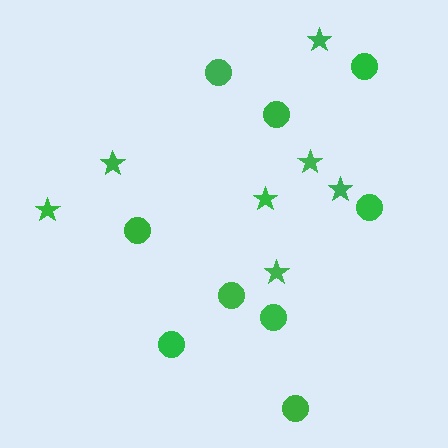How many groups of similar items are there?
There are 2 groups: one group of circles (9) and one group of stars (7).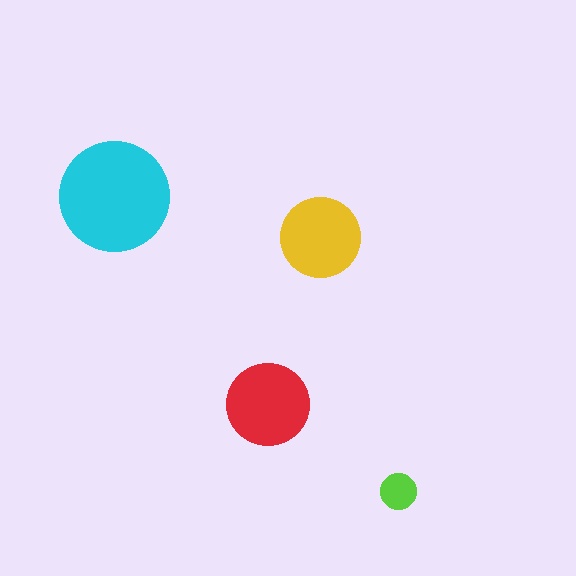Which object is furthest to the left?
The cyan circle is leftmost.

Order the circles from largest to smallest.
the cyan one, the red one, the yellow one, the lime one.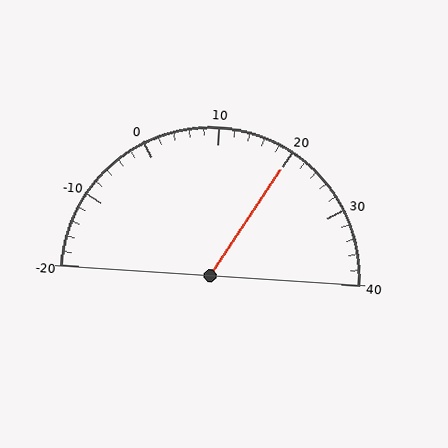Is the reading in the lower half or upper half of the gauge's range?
The reading is in the upper half of the range (-20 to 40).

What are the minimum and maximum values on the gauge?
The gauge ranges from -20 to 40.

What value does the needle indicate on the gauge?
The needle indicates approximately 20.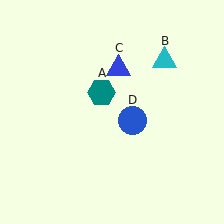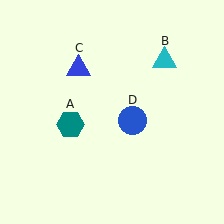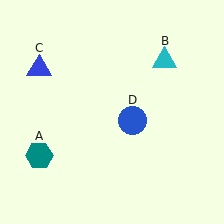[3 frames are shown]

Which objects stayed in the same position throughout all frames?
Cyan triangle (object B) and blue circle (object D) remained stationary.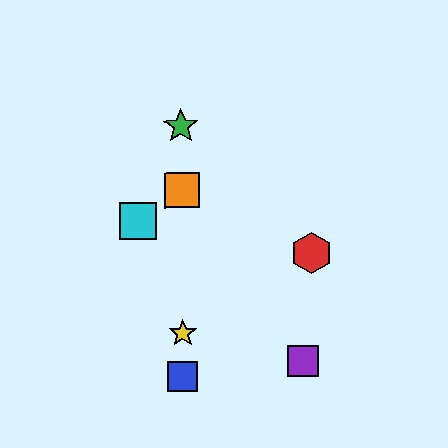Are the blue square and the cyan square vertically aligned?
No, the blue square is at x≈183 and the cyan square is at x≈138.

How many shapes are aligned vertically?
4 shapes (the blue square, the green star, the yellow star, the orange square) are aligned vertically.